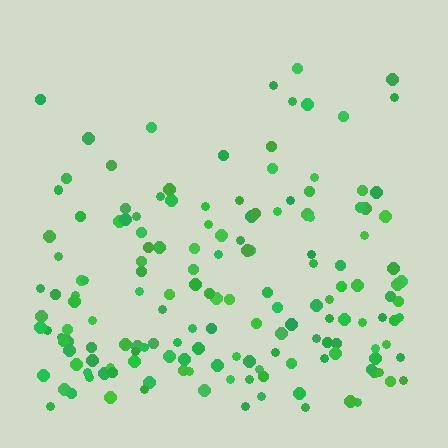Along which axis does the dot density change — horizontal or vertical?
Vertical.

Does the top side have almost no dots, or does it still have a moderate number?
Still a moderate number, just noticeably fewer than the bottom.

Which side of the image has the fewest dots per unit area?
The top.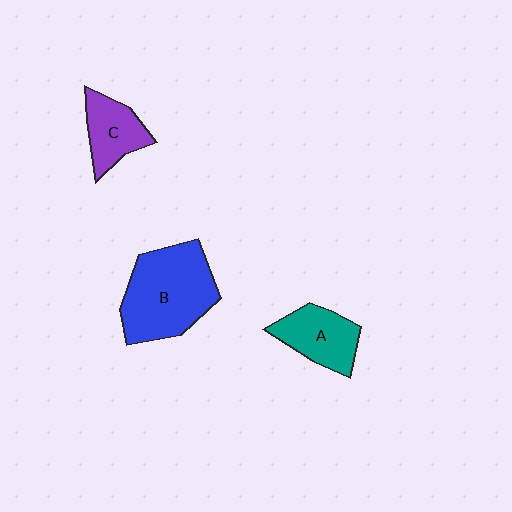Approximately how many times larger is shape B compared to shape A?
Approximately 1.8 times.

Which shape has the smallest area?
Shape C (purple).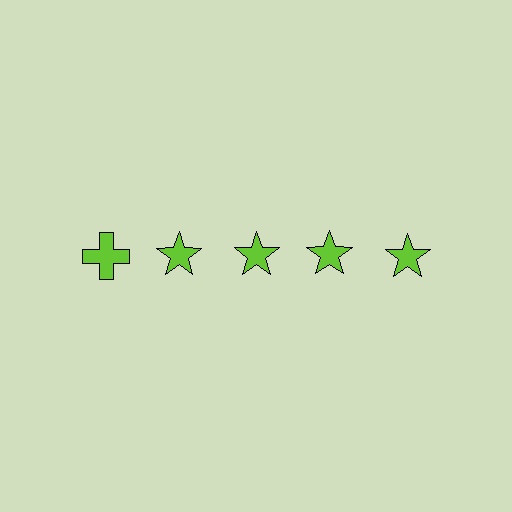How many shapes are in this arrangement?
There are 5 shapes arranged in a grid pattern.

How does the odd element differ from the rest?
It has a different shape: cross instead of star.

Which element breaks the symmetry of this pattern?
The lime cross in the top row, leftmost column breaks the symmetry. All other shapes are lime stars.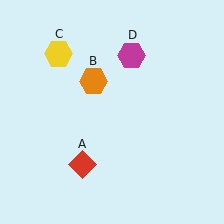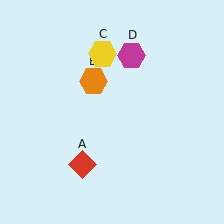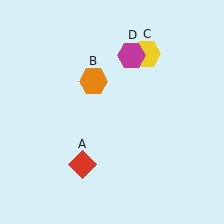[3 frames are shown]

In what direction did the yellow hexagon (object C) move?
The yellow hexagon (object C) moved right.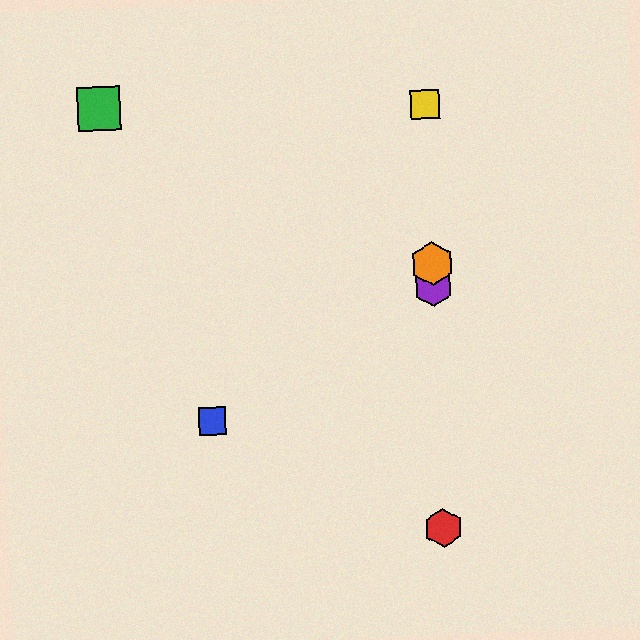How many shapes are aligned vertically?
4 shapes (the red hexagon, the yellow square, the purple hexagon, the orange hexagon) are aligned vertically.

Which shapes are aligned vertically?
The red hexagon, the yellow square, the purple hexagon, the orange hexagon are aligned vertically.